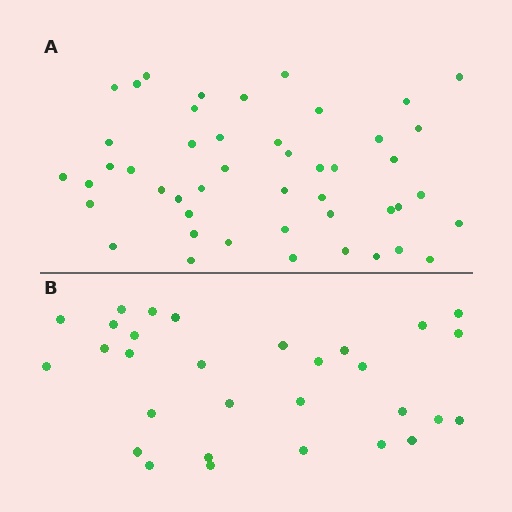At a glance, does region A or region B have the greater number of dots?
Region A (the top region) has more dots.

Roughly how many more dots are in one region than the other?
Region A has approximately 15 more dots than region B.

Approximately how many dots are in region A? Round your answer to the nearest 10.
About 50 dots. (The exact count is 47, which rounds to 50.)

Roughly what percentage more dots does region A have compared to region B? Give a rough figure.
About 55% more.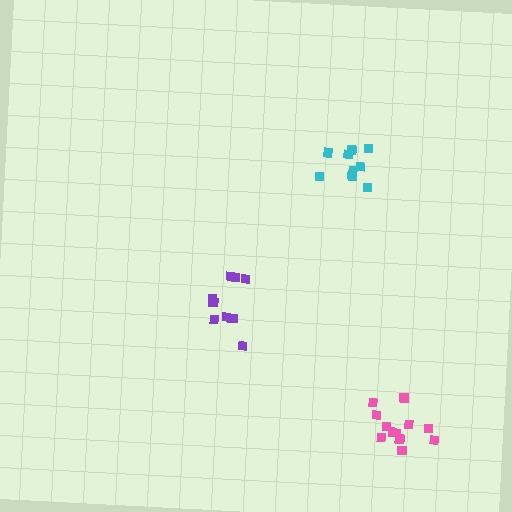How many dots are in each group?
Group 1: 11 dots, Group 2: 9 dots, Group 3: 15 dots (35 total).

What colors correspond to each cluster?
The clusters are colored: cyan, purple, pink.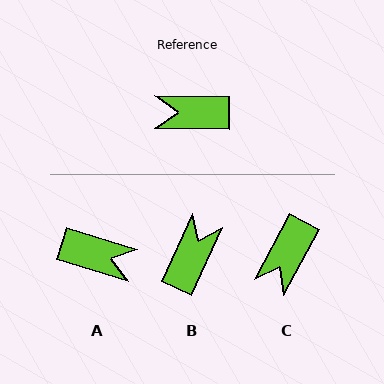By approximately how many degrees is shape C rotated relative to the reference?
Approximately 62 degrees counter-clockwise.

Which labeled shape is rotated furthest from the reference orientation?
A, about 164 degrees away.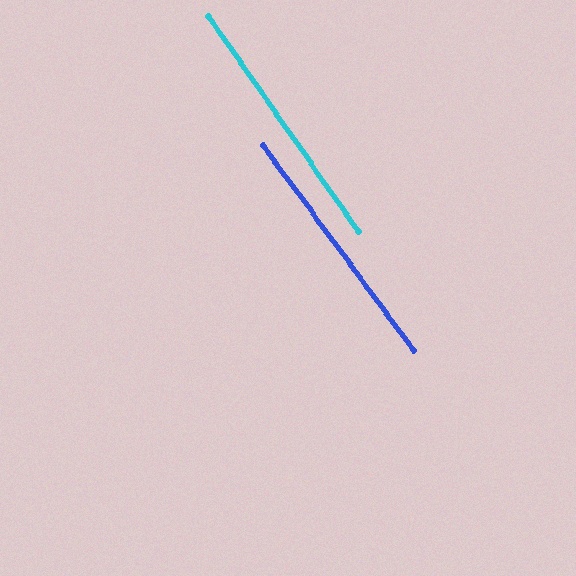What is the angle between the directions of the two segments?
Approximately 1 degree.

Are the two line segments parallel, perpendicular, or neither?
Parallel — their directions differ by only 1.4°.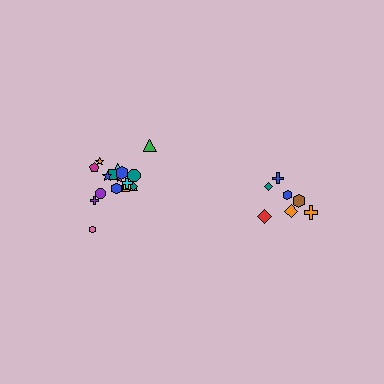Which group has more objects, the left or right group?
The left group.